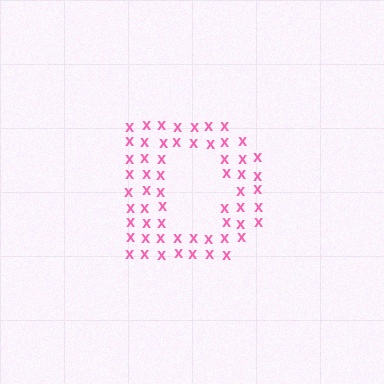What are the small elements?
The small elements are letter X's.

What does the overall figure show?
The overall figure shows the letter D.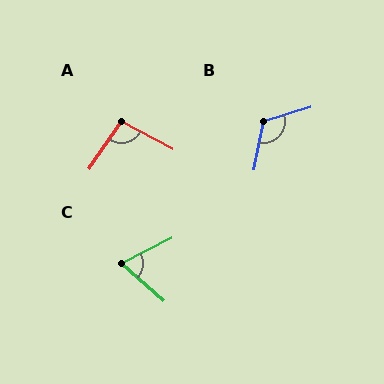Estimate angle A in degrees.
Approximately 96 degrees.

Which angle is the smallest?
C, at approximately 68 degrees.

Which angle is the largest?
B, at approximately 118 degrees.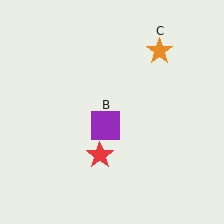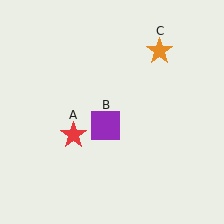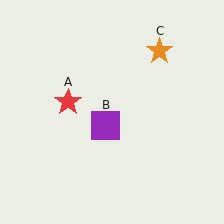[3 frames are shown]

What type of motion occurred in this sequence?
The red star (object A) rotated clockwise around the center of the scene.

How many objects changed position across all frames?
1 object changed position: red star (object A).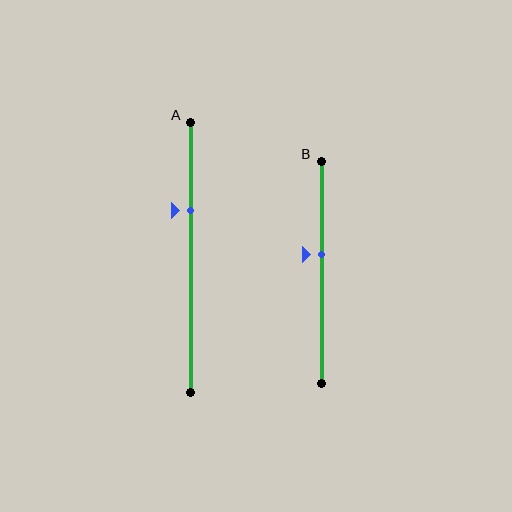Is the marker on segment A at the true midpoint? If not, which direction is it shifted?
No, the marker on segment A is shifted upward by about 17% of the segment length.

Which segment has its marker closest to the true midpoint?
Segment B has its marker closest to the true midpoint.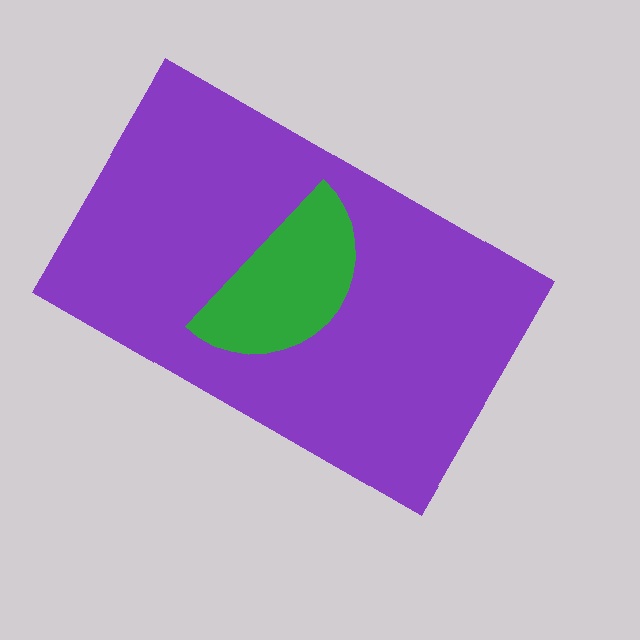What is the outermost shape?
The purple rectangle.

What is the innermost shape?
The green semicircle.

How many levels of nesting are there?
2.